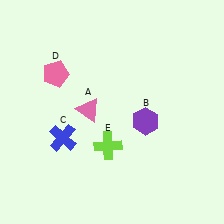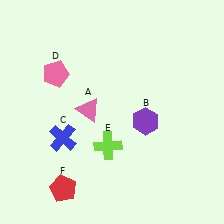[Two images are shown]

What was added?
A red pentagon (F) was added in Image 2.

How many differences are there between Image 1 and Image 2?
There is 1 difference between the two images.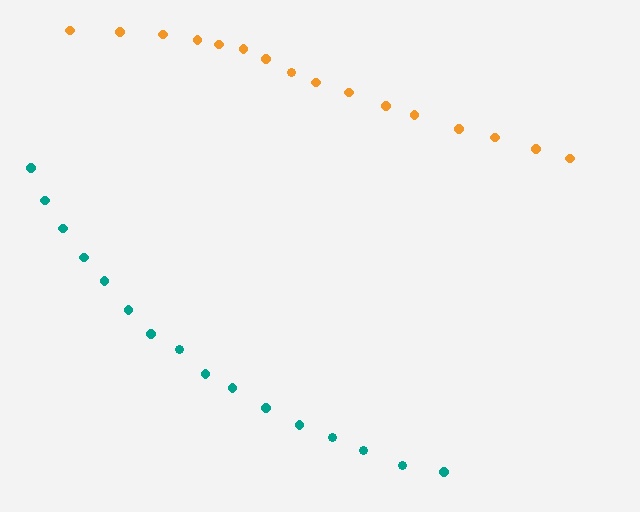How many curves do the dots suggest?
There are 2 distinct paths.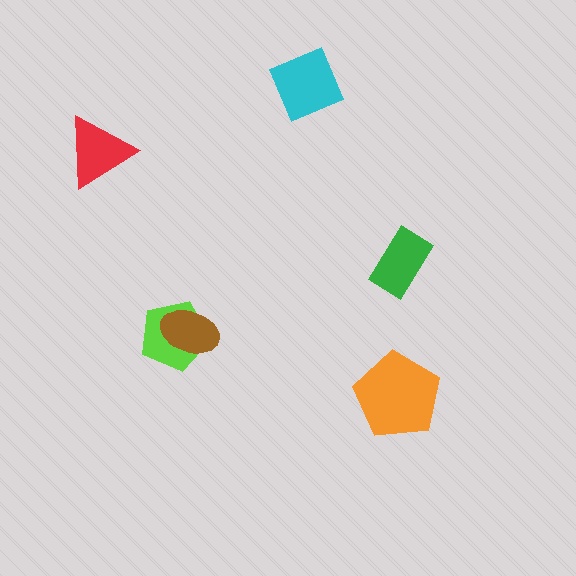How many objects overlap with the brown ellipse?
1 object overlaps with the brown ellipse.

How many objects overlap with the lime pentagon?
1 object overlaps with the lime pentagon.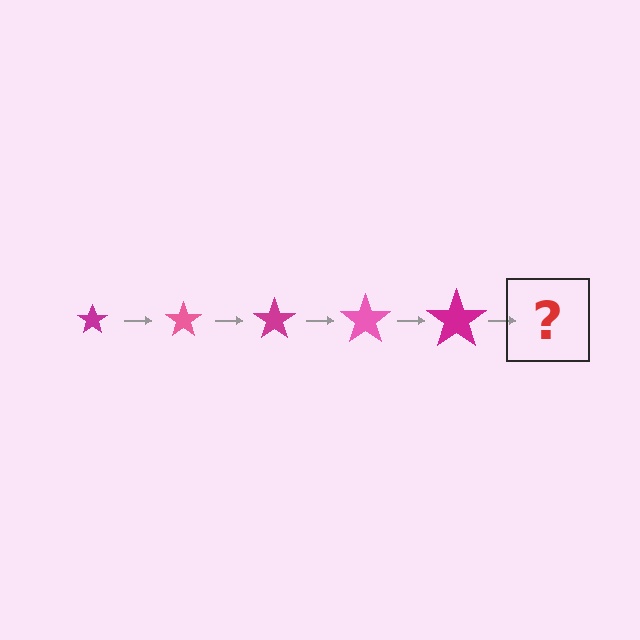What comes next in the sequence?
The next element should be a pink star, larger than the previous one.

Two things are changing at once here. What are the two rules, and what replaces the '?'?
The two rules are that the star grows larger each step and the color cycles through magenta and pink. The '?' should be a pink star, larger than the previous one.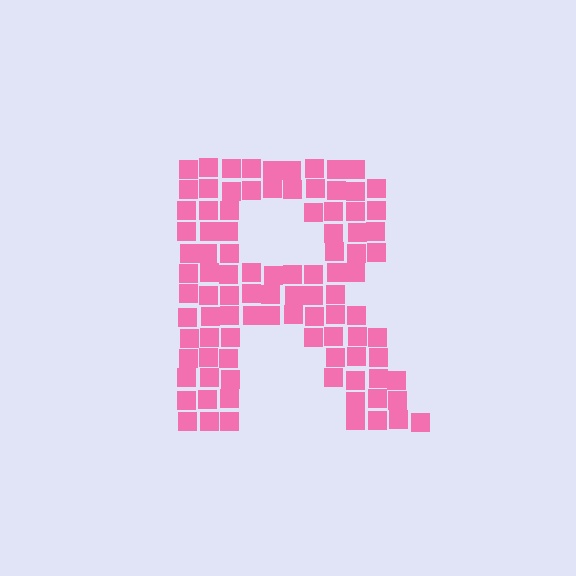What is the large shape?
The large shape is the letter R.